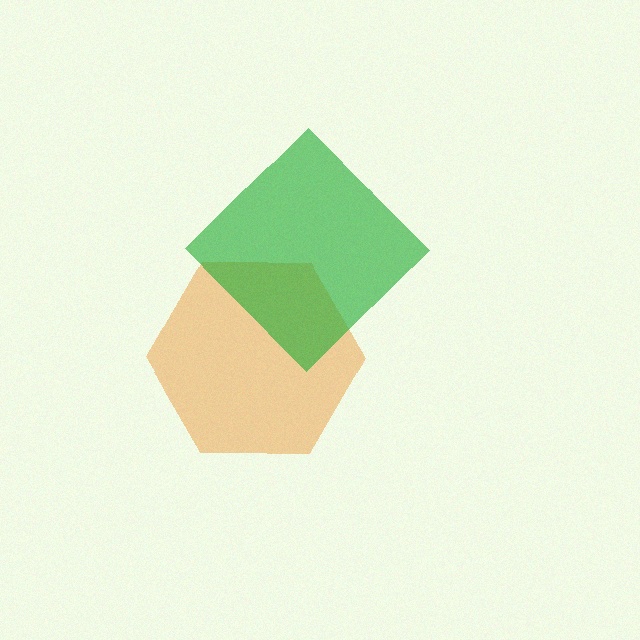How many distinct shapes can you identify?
There are 2 distinct shapes: an orange hexagon, a green diamond.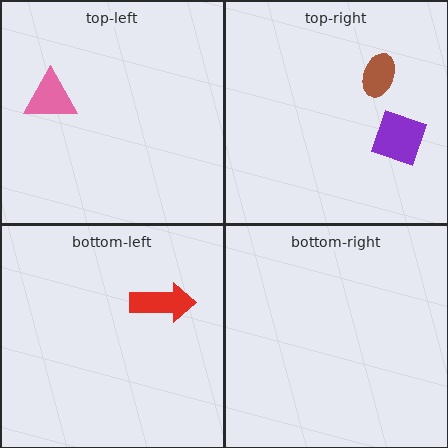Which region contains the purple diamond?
The top-right region.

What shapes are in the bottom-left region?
The red arrow.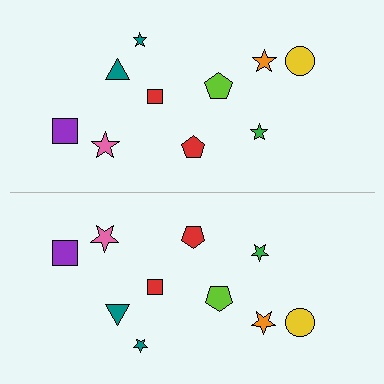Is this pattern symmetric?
Yes, this pattern has bilateral (reflection) symmetry.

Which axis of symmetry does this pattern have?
The pattern has a horizontal axis of symmetry running through the center of the image.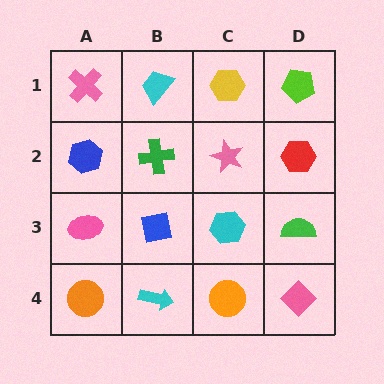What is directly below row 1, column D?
A red hexagon.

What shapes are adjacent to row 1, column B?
A green cross (row 2, column B), a pink cross (row 1, column A), a yellow hexagon (row 1, column C).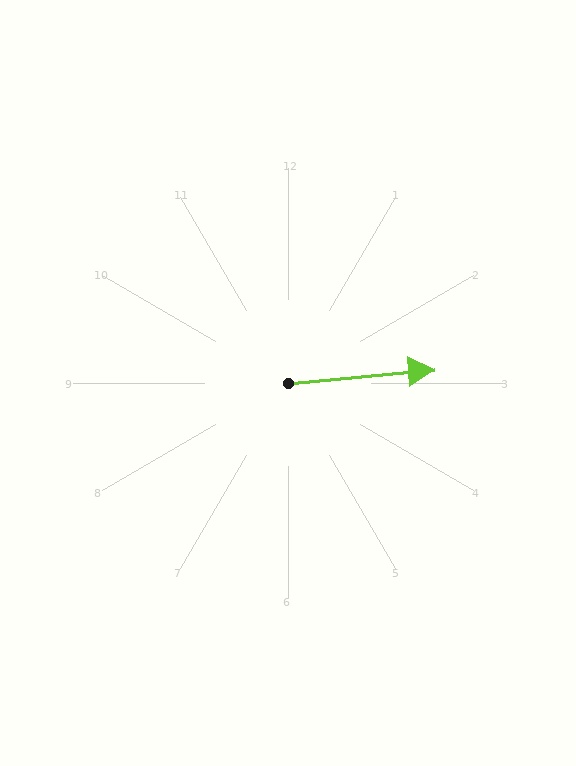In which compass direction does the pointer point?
East.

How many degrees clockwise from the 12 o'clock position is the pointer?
Approximately 85 degrees.